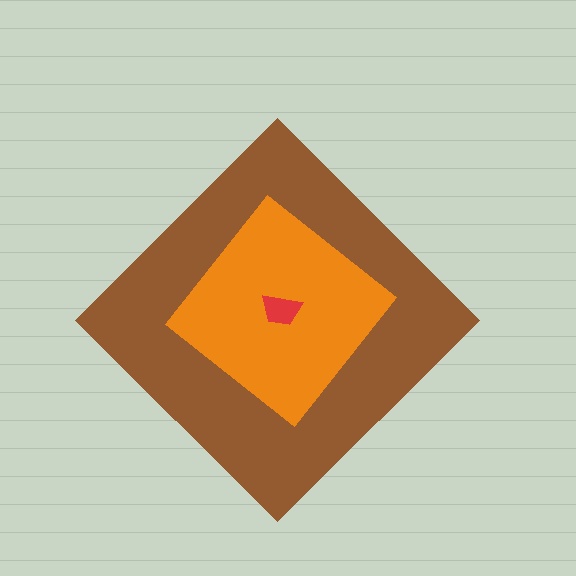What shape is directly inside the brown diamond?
The orange diamond.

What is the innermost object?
The red trapezoid.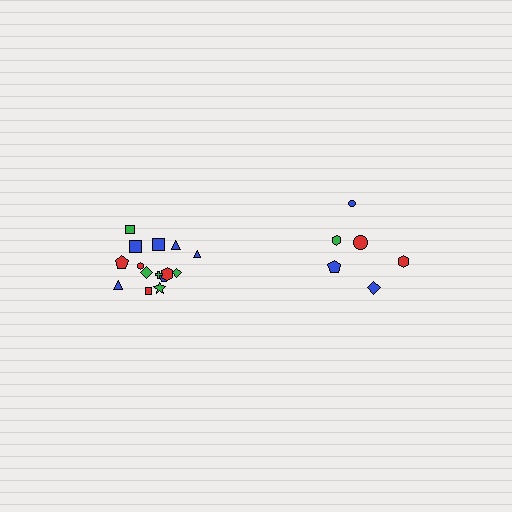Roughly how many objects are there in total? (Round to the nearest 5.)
Roughly 20 objects in total.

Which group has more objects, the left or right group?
The left group.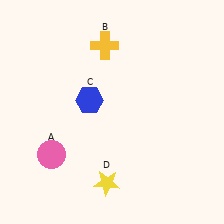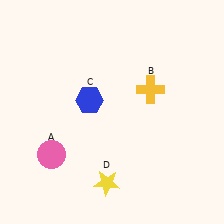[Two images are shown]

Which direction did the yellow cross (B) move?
The yellow cross (B) moved right.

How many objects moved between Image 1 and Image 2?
1 object moved between the two images.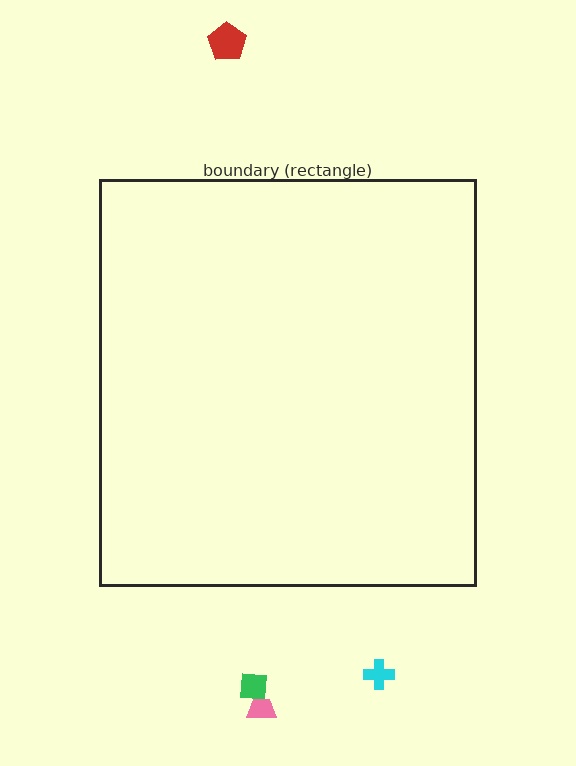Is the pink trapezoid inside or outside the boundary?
Outside.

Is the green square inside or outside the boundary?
Outside.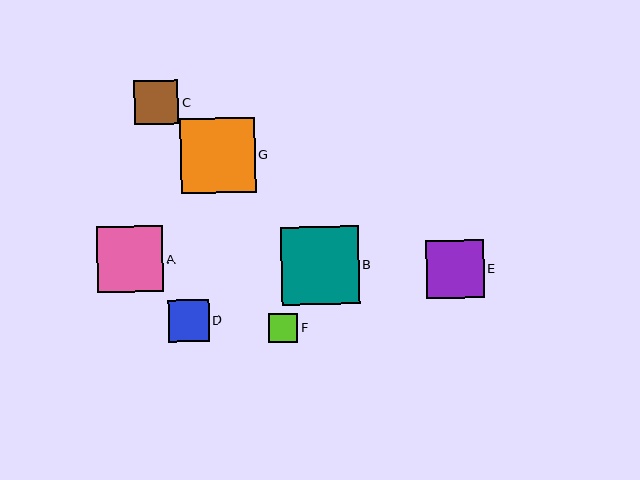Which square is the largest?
Square B is the largest with a size of approximately 77 pixels.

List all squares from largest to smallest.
From largest to smallest: B, G, A, E, C, D, F.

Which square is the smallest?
Square F is the smallest with a size of approximately 30 pixels.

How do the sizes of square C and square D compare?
Square C and square D are approximately the same size.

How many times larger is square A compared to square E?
Square A is approximately 1.1 times the size of square E.